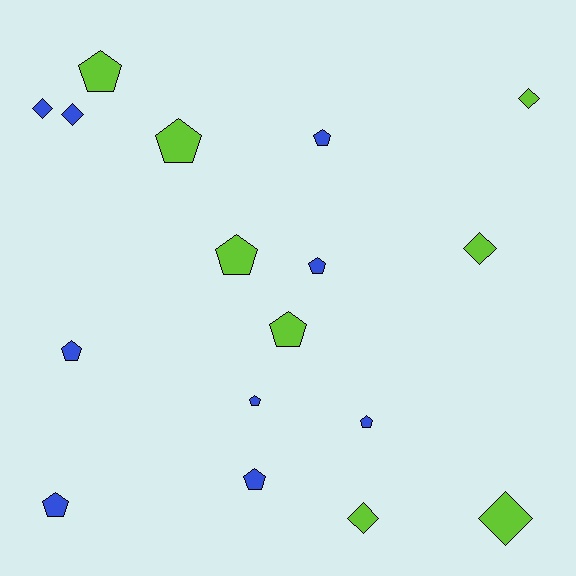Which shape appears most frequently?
Pentagon, with 11 objects.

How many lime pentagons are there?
There are 4 lime pentagons.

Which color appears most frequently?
Blue, with 9 objects.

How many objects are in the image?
There are 17 objects.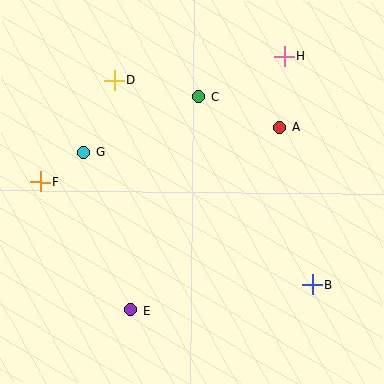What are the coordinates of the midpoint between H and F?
The midpoint between H and F is at (163, 119).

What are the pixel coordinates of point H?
Point H is at (285, 56).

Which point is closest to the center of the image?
Point C at (198, 97) is closest to the center.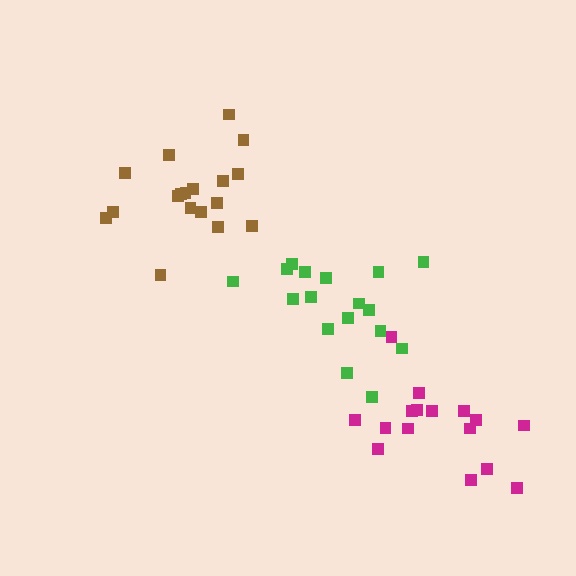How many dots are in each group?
Group 1: 17 dots, Group 2: 16 dots, Group 3: 18 dots (51 total).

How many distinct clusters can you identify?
There are 3 distinct clusters.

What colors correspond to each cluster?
The clusters are colored: green, magenta, brown.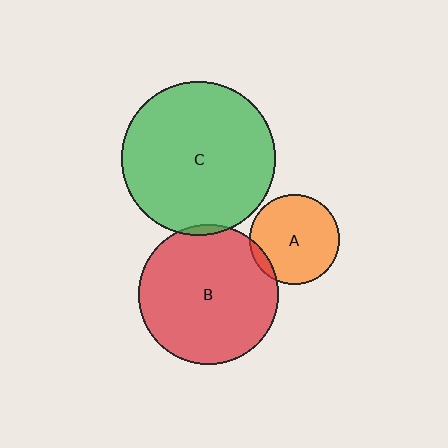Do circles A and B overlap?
Yes.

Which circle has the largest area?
Circle C (green).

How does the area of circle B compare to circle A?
Approximately 2.4 times.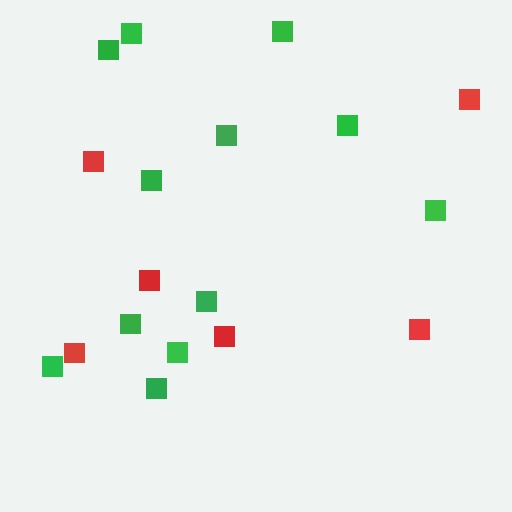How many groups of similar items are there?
There are 2 groups: one group of green squares (12) and one group of red squares (6).